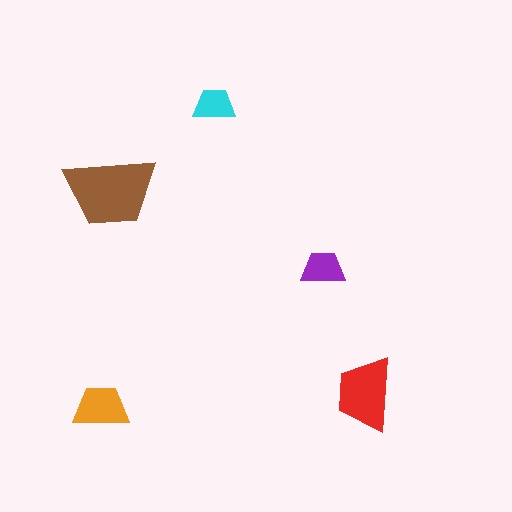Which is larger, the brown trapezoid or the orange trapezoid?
The brown one.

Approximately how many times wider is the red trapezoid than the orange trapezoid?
About 1.5 times wider.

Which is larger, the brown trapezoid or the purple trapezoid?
The brown one.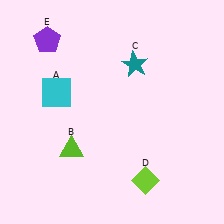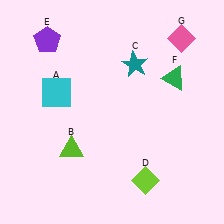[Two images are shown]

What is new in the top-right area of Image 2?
A green triangle (F) was added in the top-right area of Image 2.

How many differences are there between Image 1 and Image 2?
There are 2 differences between the two images.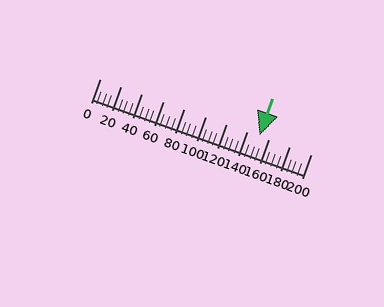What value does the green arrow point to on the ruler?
The green arrow points to approximately 151.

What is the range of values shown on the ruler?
The ruler shows values from 0 to 200.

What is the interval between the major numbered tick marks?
The major tick marks are spaced 20 units apart.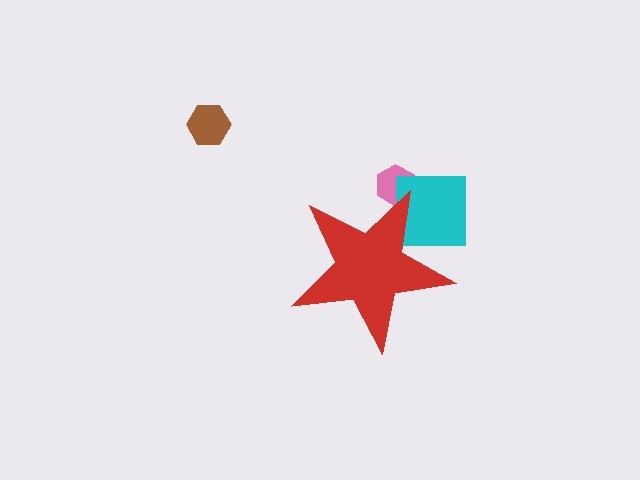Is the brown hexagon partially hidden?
No, the brown hexagon is fully visible.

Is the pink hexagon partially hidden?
Yes, the pink hexagon is partially hidden behind the red star.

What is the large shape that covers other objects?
A red star.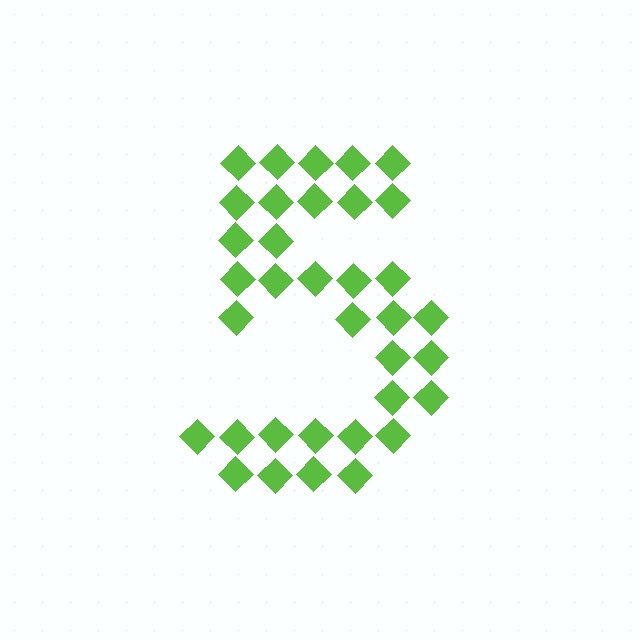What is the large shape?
The large shape is the digit 5.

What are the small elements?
The small elements are diamonds.